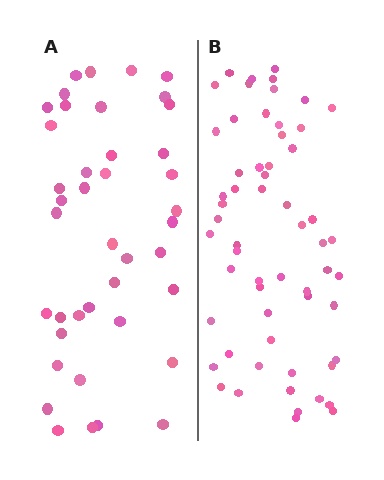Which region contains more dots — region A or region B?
Region B (the right region) has more dots.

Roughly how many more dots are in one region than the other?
Region B has approximately 20 more dots than region A.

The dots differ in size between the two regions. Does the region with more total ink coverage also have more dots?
No. Region A has more total ink coverage because its dots are larger, but region B actually contains more individual dots. Total area can be misleading — the number of items is what matters here.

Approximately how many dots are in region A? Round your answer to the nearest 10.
About 40 dots. (The exact count is 41, which rounds to 40.)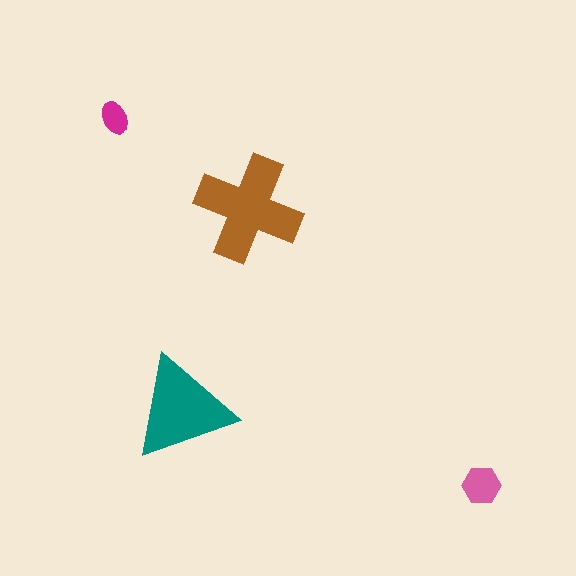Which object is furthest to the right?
The pink hexagon is rightmost.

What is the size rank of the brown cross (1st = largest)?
1st.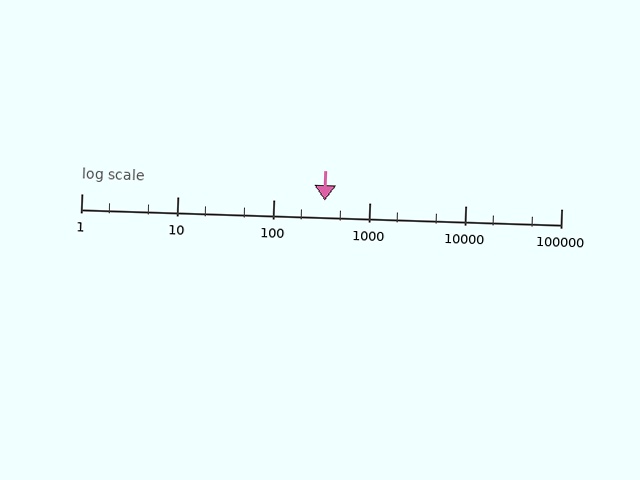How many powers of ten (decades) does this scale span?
The scale spans 5 decades, from 1 to 100000.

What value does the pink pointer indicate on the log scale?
The pointer indicates approximately 340.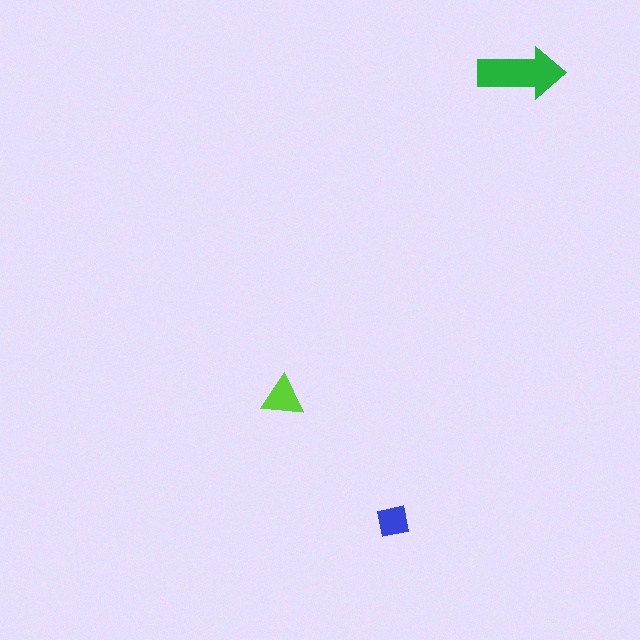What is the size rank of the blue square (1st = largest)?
3rd.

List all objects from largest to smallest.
The green arrow, the lime triangle, the blue square.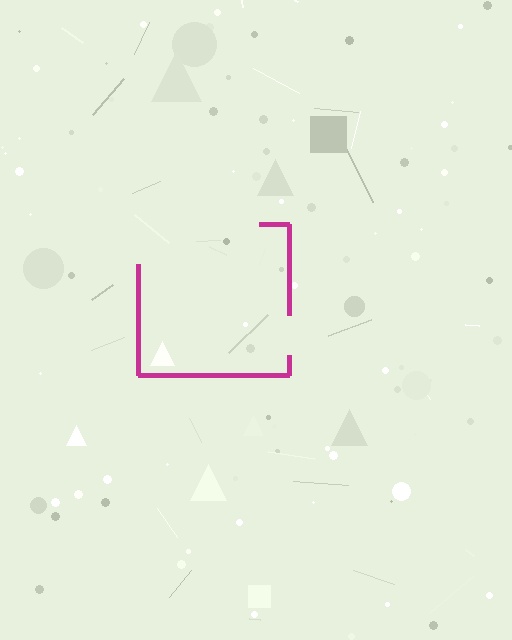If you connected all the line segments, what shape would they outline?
They would outline a square.